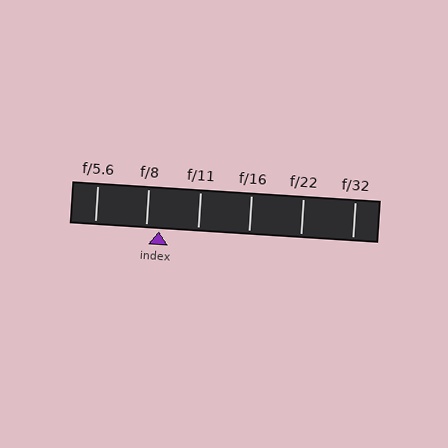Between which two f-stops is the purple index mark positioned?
The index mark is between f/8 and f/11.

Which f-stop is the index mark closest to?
The index mark is closest to f/8.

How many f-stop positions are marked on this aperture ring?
There are 6 f-stop positions marked.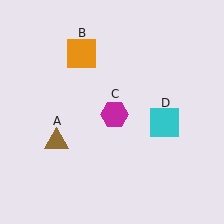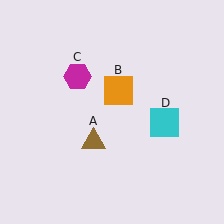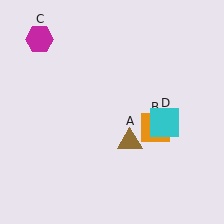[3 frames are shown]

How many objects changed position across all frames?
3 objects changed position: brown triangle (object A), orange square (object B), magenta hexagon (object C).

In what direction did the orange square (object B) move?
The orange square (object B) moved down and to the right.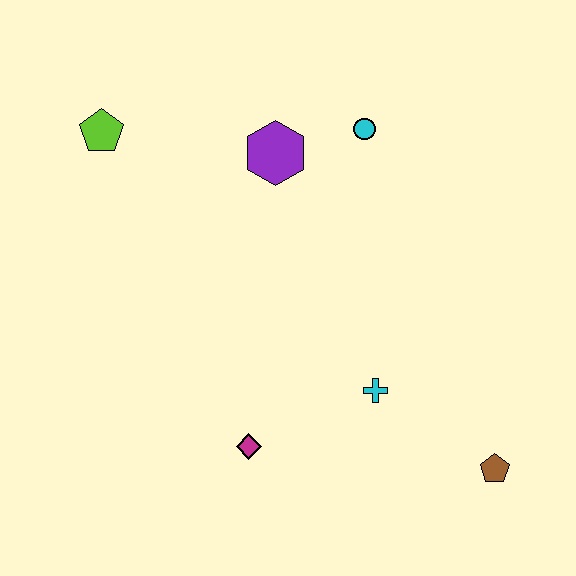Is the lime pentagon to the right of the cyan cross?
No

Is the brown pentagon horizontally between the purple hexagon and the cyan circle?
No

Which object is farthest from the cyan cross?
The lime pentagon is farthest from the cyan cross.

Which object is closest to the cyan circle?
The purple hexagon is closest to the cyan circle.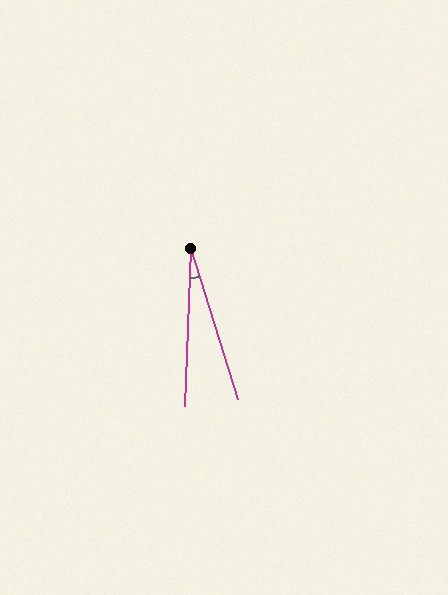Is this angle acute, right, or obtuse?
It is acute.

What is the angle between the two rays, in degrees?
Approximately 20 degrees.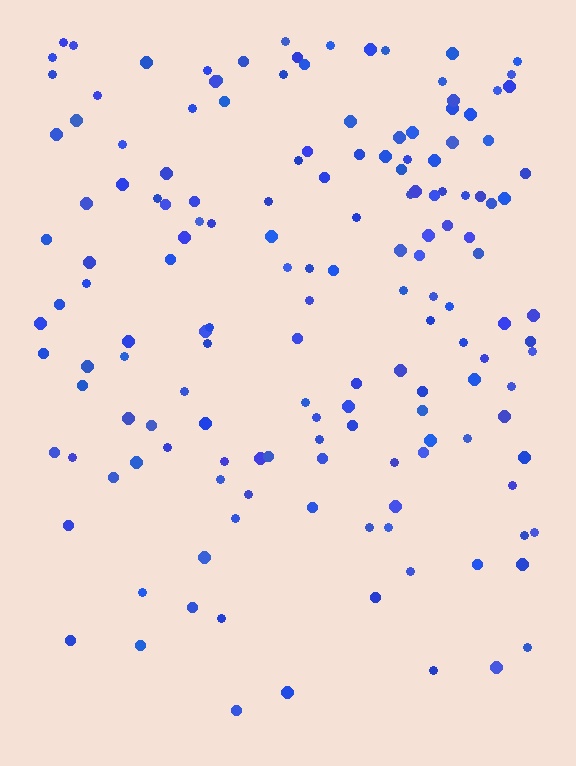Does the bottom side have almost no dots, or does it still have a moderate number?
Still a moderate number, just noticeably fewer than the top.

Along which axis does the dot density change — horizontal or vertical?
Vertical.